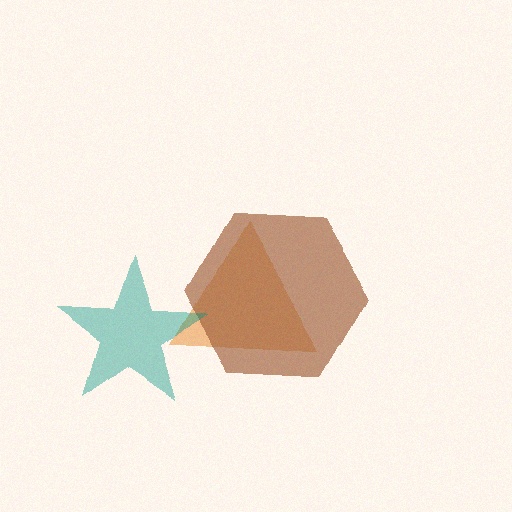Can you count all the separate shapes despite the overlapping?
Yes, there are 3 separate shapes.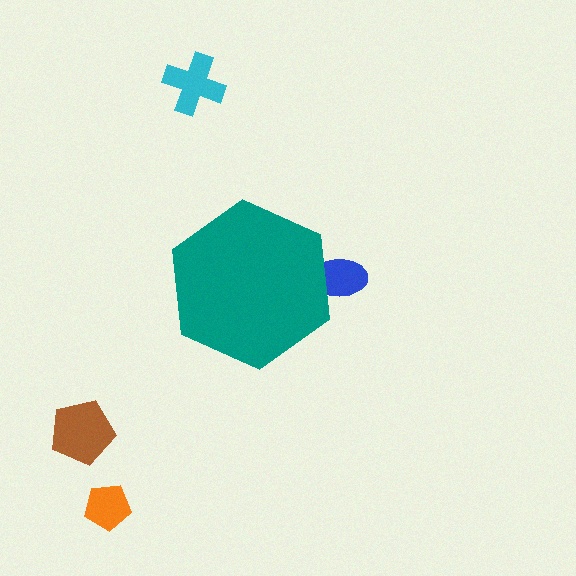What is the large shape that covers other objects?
A teal hexagon.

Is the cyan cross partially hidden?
No, the cyan cross is fully visible.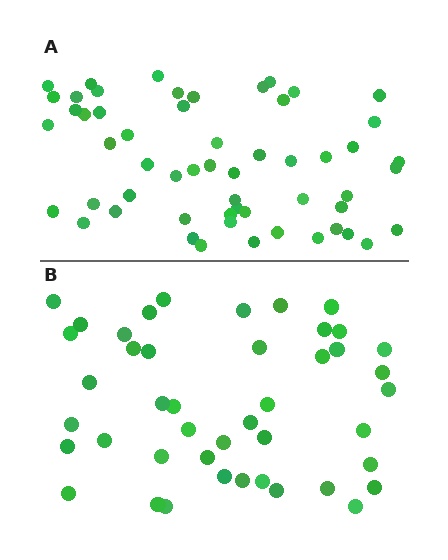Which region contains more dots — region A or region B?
Region A (the top region) has more dots.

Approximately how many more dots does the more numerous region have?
Region A has roughly 12 or so more dots than region B.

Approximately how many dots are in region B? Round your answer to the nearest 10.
About 40 dots. (The exact count is 44, which rounds to 40.)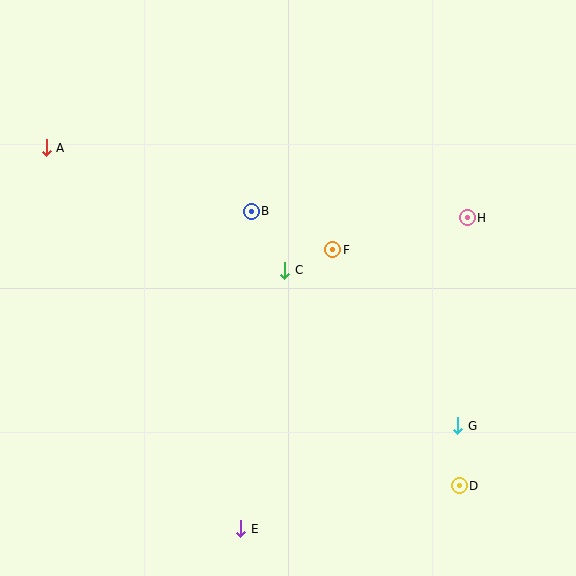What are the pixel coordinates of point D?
Point D is at (459, 486).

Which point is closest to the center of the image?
Point C at (285, 270) is closest to the center.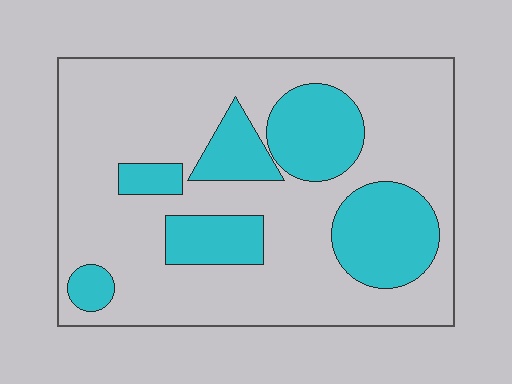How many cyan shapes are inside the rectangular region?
6.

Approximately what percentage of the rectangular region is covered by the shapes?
Approximately 30%.